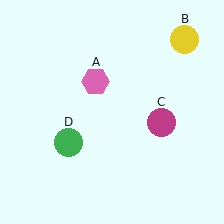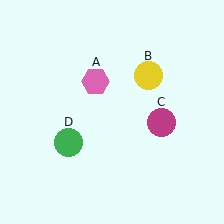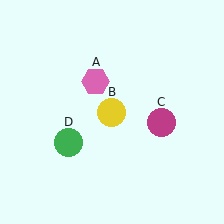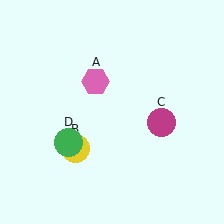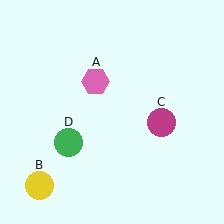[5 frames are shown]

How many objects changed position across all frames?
1 object changed position: yellow circle (object B).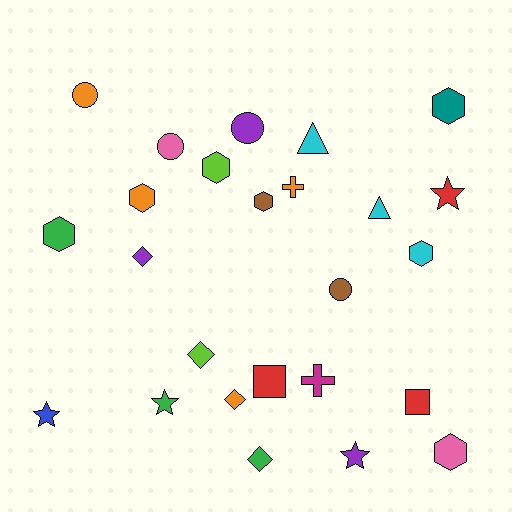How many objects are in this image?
There are 25 objects.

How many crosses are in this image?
There are 2 crosses.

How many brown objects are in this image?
There are 2 brown objects.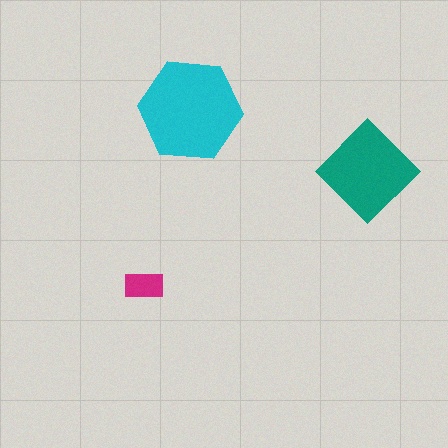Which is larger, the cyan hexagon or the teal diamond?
The cyan hexagon.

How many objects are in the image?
There are 3 objects in the image.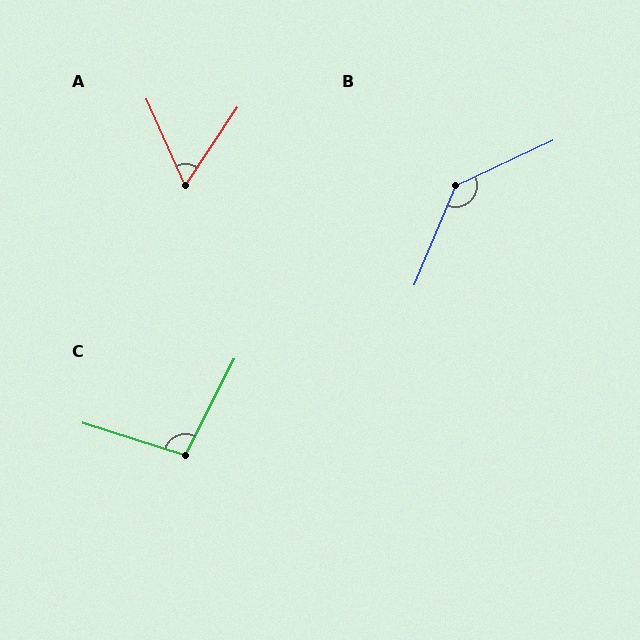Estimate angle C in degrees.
Approximately 99 degrees.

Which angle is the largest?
B, at approximately 138 degrees.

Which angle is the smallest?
A, at approximately 58 degrees.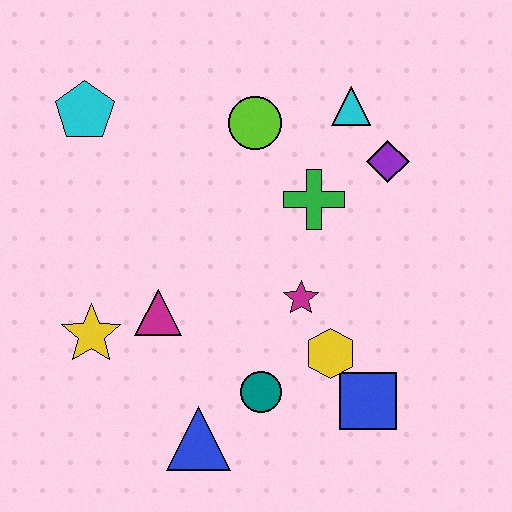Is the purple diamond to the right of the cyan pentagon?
Yes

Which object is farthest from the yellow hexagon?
The cyan pentagon is farthest from the yellow hexagon.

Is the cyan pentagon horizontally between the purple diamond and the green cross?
No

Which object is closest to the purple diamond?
The cyan triangle is closest to the purple diamond.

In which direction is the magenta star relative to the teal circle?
The magenta star is above the teal circle.